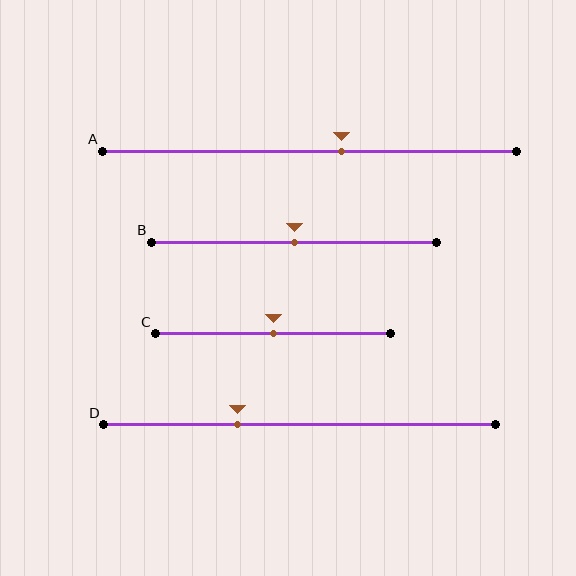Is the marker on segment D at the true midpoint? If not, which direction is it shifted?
No, the marker on segment D is shifted to the left by about 16% of the segment length.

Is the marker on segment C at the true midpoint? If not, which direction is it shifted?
Yes, the marker on segment C is at the true midpoint.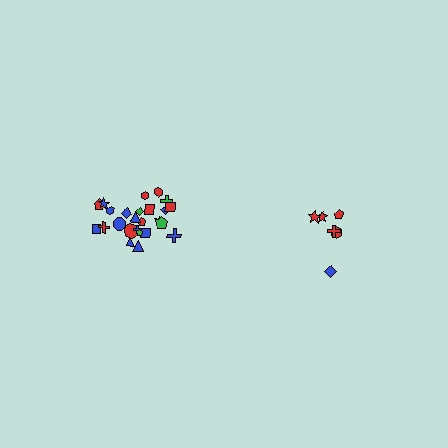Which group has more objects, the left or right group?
The left group.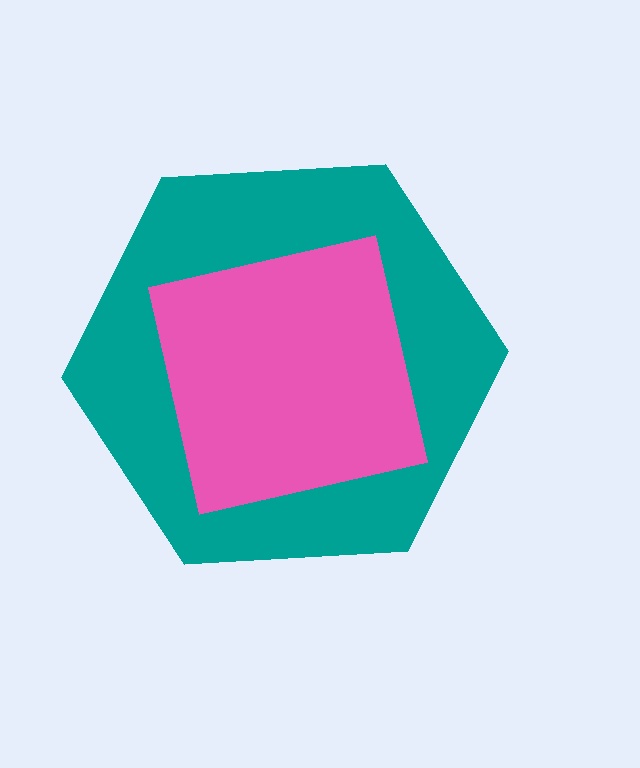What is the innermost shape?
The pink square.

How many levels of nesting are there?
2.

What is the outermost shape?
The teal hexagon.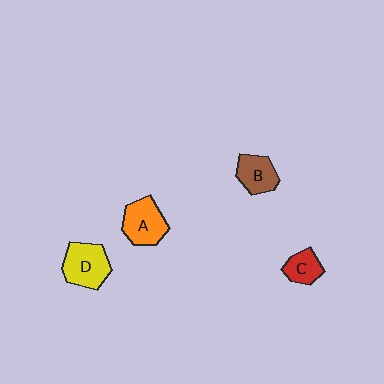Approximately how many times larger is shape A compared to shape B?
Approximately 1.3 times.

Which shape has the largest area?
Shape D (yellow).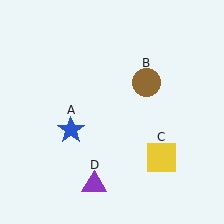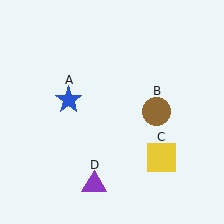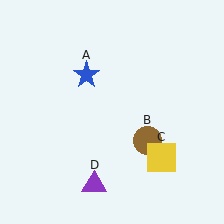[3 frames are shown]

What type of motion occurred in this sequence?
The blue star (object A), brown circle (object B) rotated clockwise around the center of the scene.